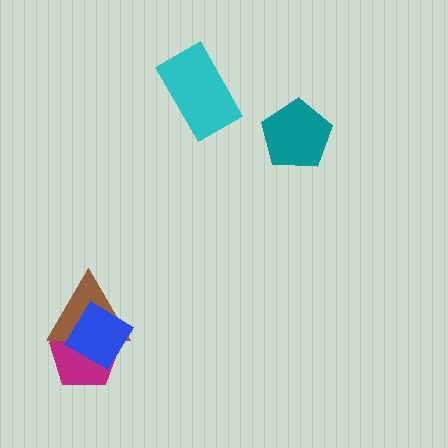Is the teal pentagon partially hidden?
No, no other shape covers it.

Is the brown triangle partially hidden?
Yes, it is partially covered by another shape.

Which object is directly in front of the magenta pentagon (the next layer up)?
The brown triangle is directly in front of the magenta pentagon.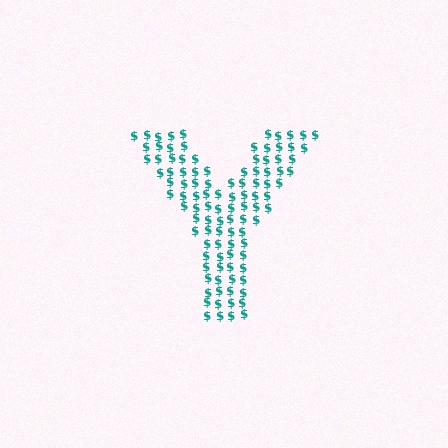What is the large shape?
The large shape is the letter Y.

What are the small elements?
The small elements are dollar signs.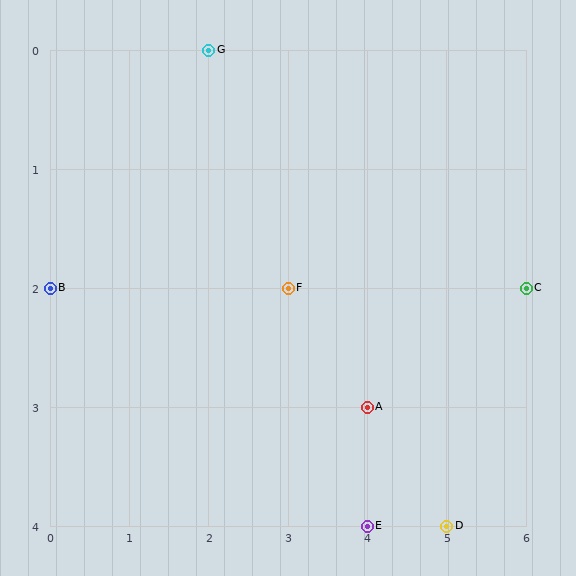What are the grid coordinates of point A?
Point A is at grid coordinates (4, 3).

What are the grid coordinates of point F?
Point F is at grid coordinates (3, 2).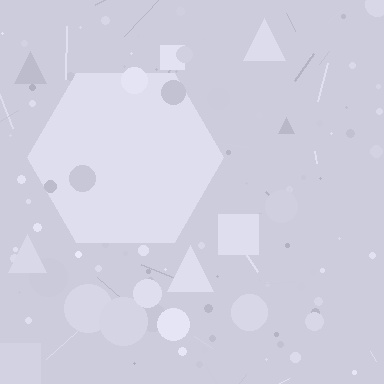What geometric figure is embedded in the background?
A hexagon is embedded in the background.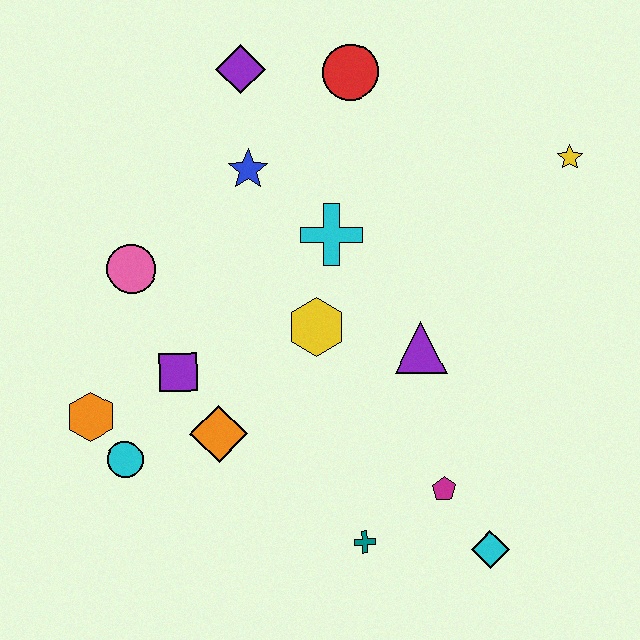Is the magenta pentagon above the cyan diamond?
Yes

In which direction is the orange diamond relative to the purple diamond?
The orange diamond is below the purple diamond.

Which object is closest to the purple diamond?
The blue star is closest to the purple diamond.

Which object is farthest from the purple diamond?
The cyan diamond is farthest from the purple diamond.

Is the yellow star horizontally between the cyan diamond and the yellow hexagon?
No